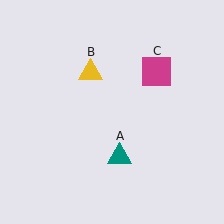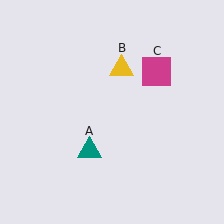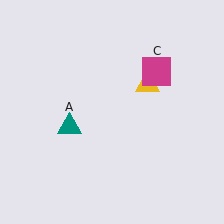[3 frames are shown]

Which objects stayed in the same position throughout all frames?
Magenta square (object C) remained stationary.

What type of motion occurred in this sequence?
The teal triangle (object A), yellow triangle (object B) rotated clockwise around the center of the scene.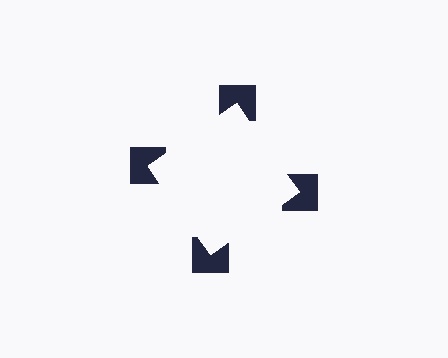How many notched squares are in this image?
There are 4 — one at each vertex of the illusory square.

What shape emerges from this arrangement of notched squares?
An illusory square — its edges are inferred from the aligned wedge cuts in the notched squares, not physically drawn.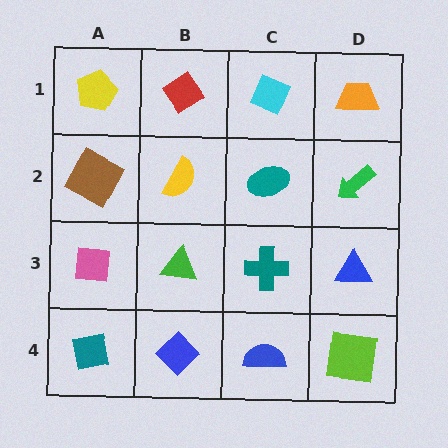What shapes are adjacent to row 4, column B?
A green triangle (row 3, column B), a teal square (row 4, column A), a blue semicircle (row 4, column C).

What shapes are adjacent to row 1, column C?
A teal ellipse (row 2, column C), a red diamond (row 1, column B), an orange trapezoid (row 1, column D).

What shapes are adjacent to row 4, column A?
A pink square (row 3, column A), a blue diamond (row 4, column B).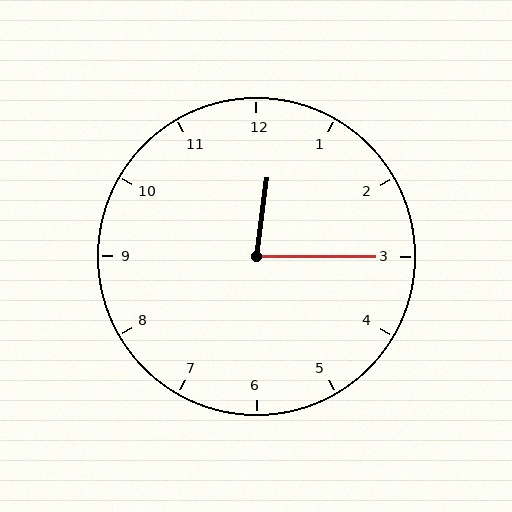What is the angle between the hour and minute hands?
Approximately 82 degrees.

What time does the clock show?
12:15.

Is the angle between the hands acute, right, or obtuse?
It is acute.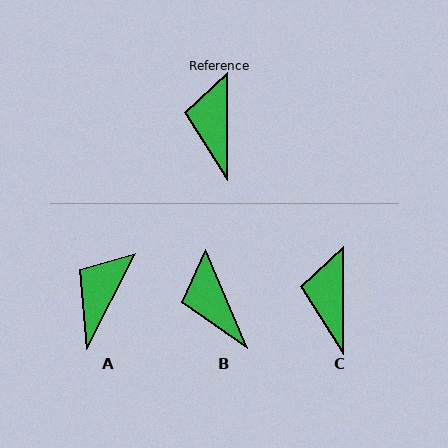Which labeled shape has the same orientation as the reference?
C.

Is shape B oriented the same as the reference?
No, it is off by about 23 degrees.